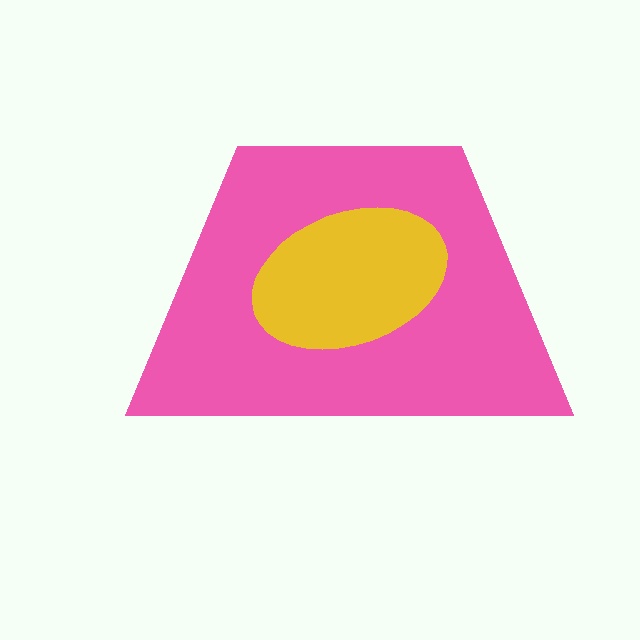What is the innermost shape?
The yellow ellipse.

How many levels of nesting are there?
2.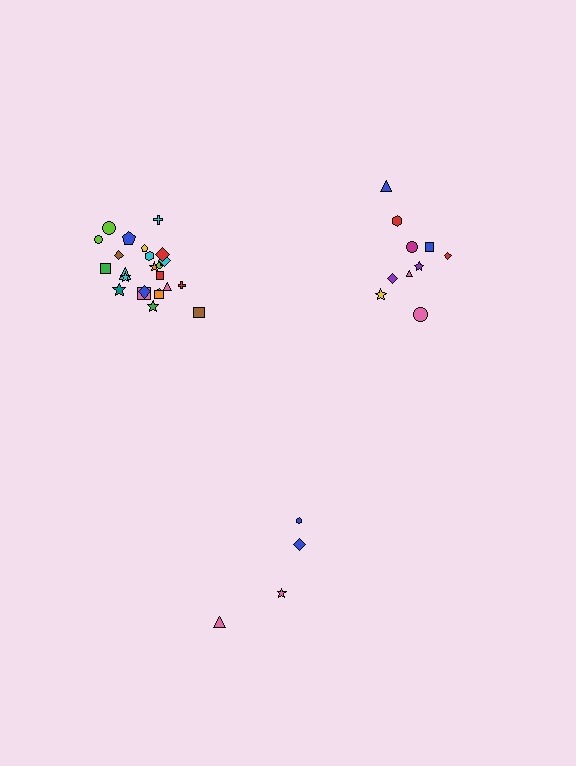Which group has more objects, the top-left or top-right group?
The top-left group.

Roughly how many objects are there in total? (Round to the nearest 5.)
Roughly 40 objects in total.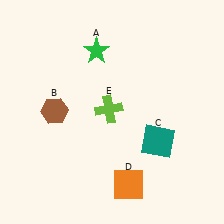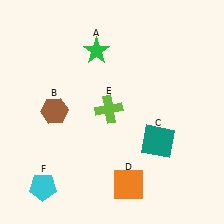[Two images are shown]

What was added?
A cyan pentagon (F) was added in Image 2.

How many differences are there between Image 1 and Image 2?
There is 1 difference between the two images.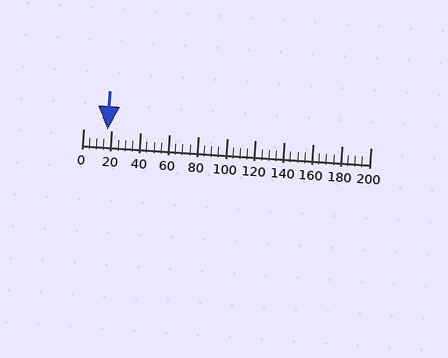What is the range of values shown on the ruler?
The ruler shows values from 0 to 200.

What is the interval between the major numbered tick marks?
The major tick marks are spaced 20 units apart.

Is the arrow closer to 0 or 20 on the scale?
The arrow is closer to 20.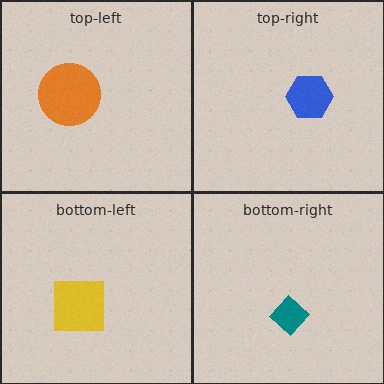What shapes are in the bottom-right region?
The teal diamond.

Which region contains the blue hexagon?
The top-right region.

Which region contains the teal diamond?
The bottom-right region.